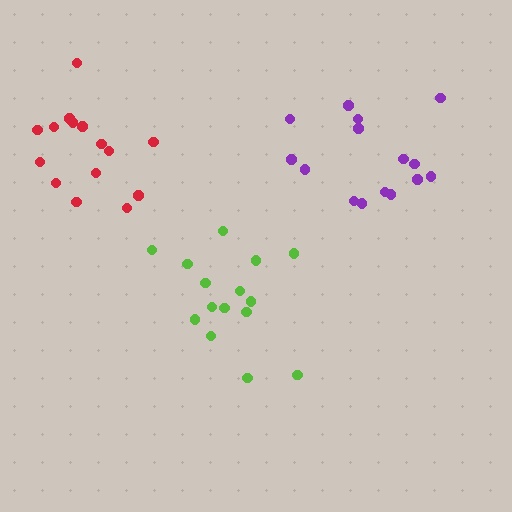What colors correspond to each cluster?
The clusters are colored: lime, red, purple.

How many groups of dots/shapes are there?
There are 3 groups.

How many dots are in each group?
Group 1: 15 dots, Group 2: 15 dots, Group 3: 15 dots (45 total).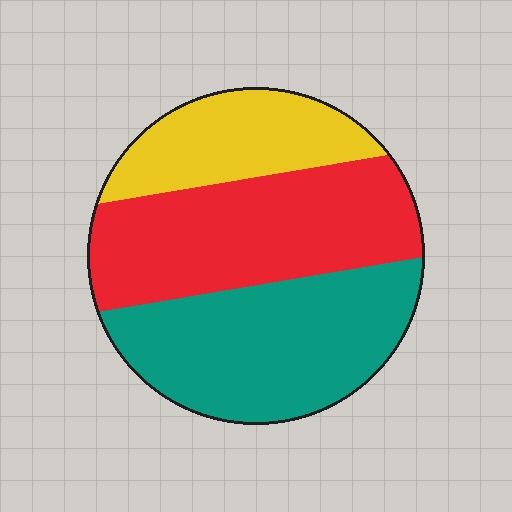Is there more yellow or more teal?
Teal.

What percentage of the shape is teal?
Teal covers around 40% of the shape.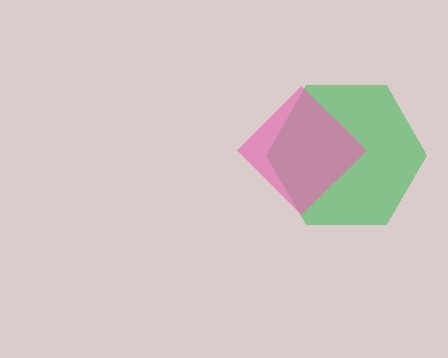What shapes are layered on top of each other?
The layered shapes are: a green hexagon, a pink diamond.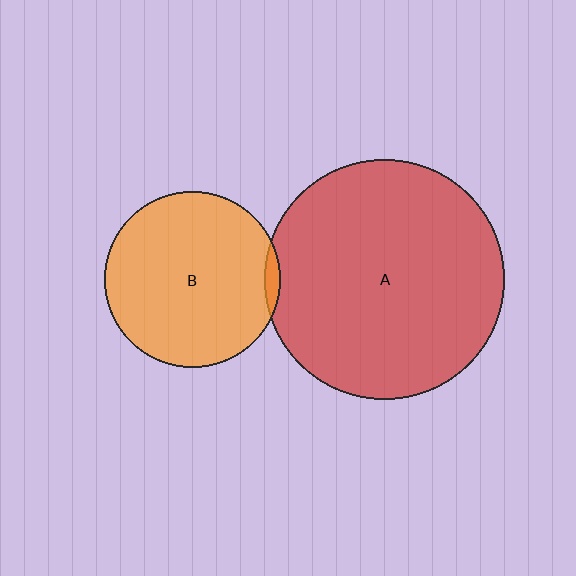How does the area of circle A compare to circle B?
Approximately 1.8 times.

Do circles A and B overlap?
Yes.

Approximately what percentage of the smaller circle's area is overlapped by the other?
Approximately 5%.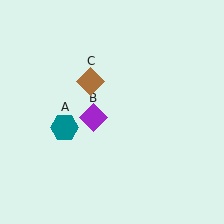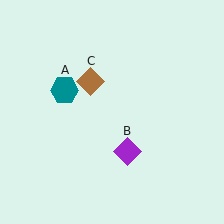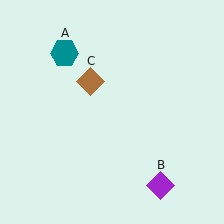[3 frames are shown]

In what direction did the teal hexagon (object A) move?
The teal hexagon (object A) moved up.